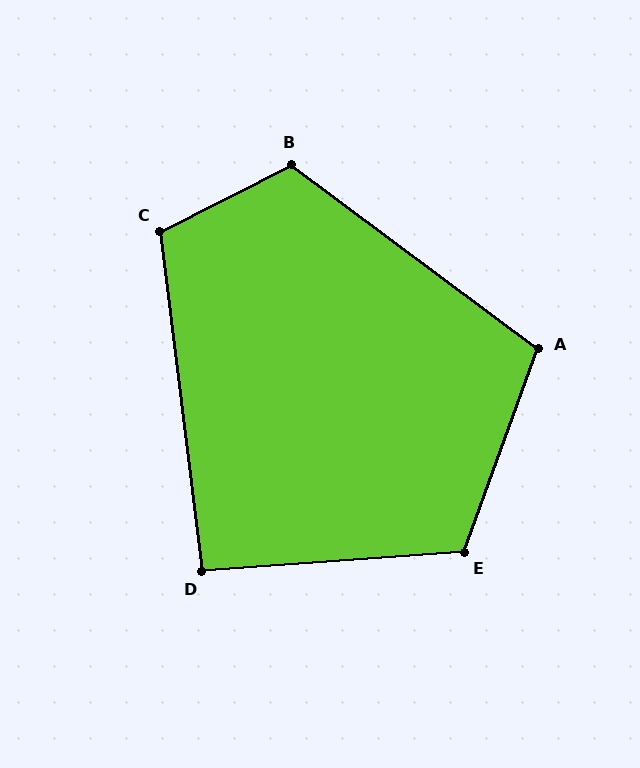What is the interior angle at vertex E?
Approximately 114 degrees (obtuse).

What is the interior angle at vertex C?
Approximately 110 degrees (obtuse).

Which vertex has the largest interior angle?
B, at approximately 116 degrees.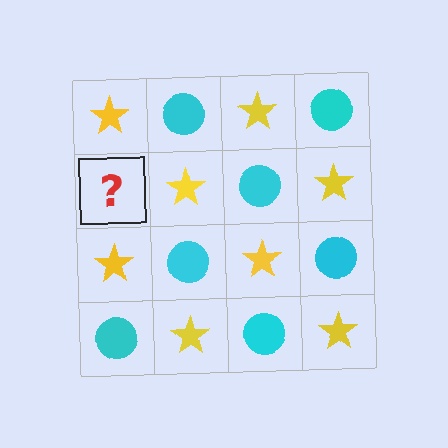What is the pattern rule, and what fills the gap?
The rule is that it alternates yellow star and cyan circle in a checkerboard pattern. The gap should be filled with a cyan circle.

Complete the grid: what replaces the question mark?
The question mark should be replaced with a cyan circle.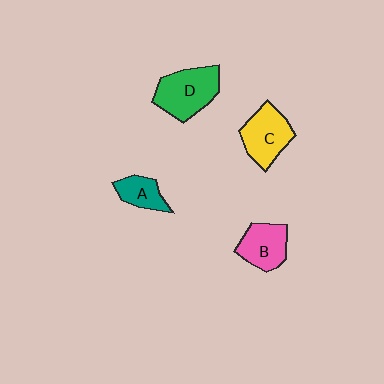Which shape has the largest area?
Shape D (green).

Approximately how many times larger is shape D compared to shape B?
Approximately 1.3 times.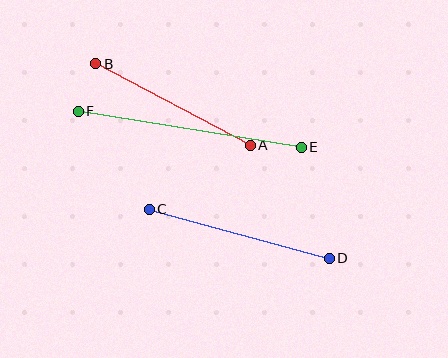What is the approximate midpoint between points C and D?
The midpoint is at approximately (239, 234) pixels.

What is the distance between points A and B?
The distance is approximately 175 pixels.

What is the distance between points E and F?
The distance is approximately 226 pixels.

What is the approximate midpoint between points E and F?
The midpoint is at approximately (190, 129) pixels.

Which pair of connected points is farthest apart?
Points E and F are farthest apart.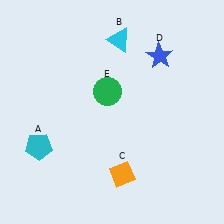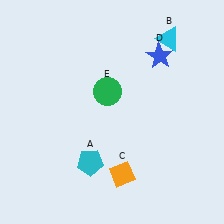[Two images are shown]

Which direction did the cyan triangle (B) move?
The cyan triangle (B) moved right.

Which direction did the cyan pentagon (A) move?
The cyan pentagon (A) moved right.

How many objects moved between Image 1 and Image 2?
2 objects moved between the two images.